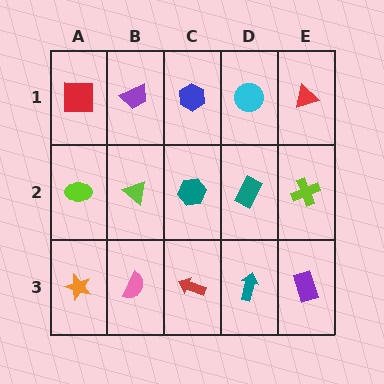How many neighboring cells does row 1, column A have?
2.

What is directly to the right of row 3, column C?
A teal arrow.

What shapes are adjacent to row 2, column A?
A red square (row 1, column A), an orange star (row 3, column A), a lime triangle (row 2, column B).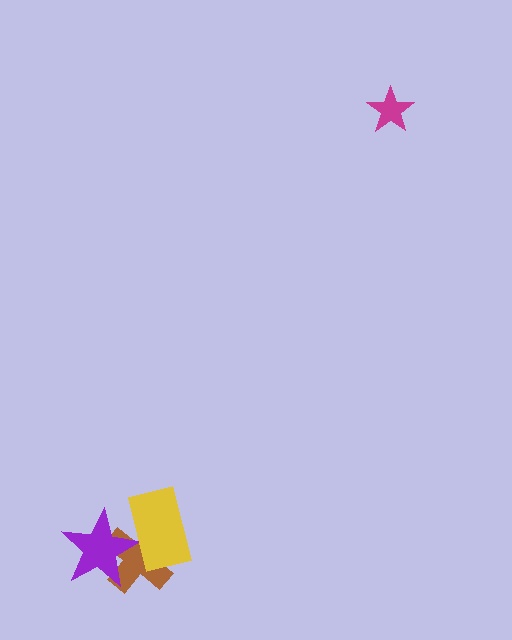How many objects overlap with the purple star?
2 objects overlap with the purple star.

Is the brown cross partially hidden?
Yes, it is partially covered by another shape.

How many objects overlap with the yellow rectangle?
2 objects overlap with the yellow rectangle.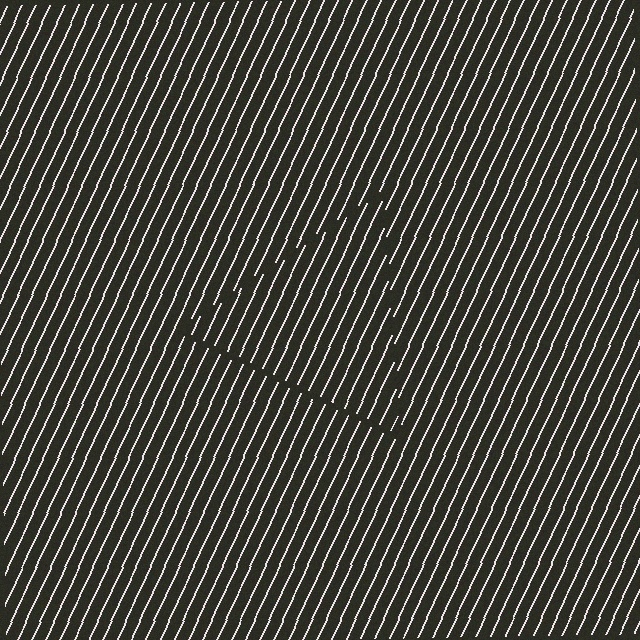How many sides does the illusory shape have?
3 sides — the line-ends trace a triangle.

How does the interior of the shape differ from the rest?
The interior of the shape contains the same grating, shifted by half a period — the contour is defined by the phase discontinuity where line-ends from the inner and outer gratings abut.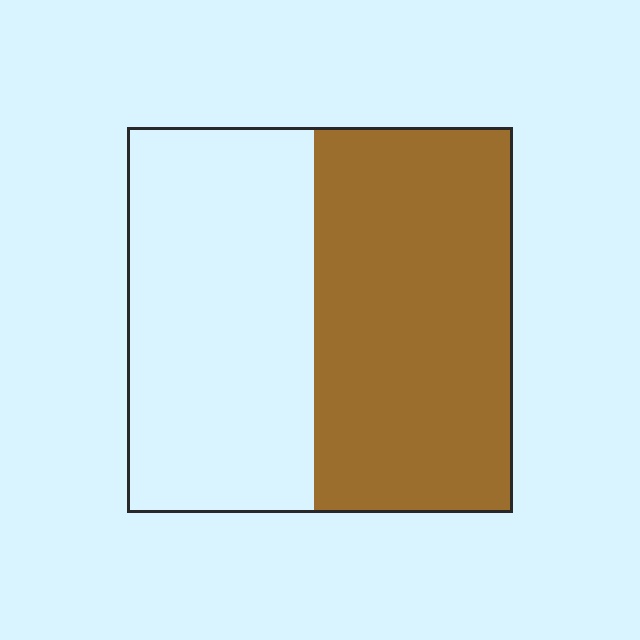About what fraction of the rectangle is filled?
About one half (1/2).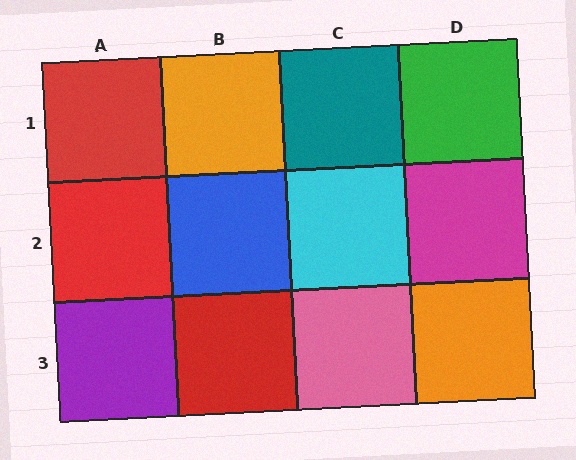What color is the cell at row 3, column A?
Purple.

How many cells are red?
3 cells are red.